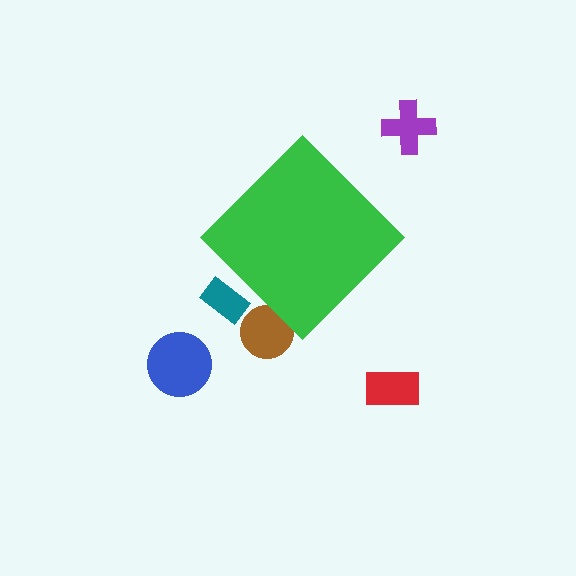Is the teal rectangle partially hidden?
Yes, the teal rectangle is partially hidden behind the green diamond.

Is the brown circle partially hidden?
Yes, the brown circle is partially hidden behind the green diamond.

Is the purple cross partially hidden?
No, the purple cross is fully visible.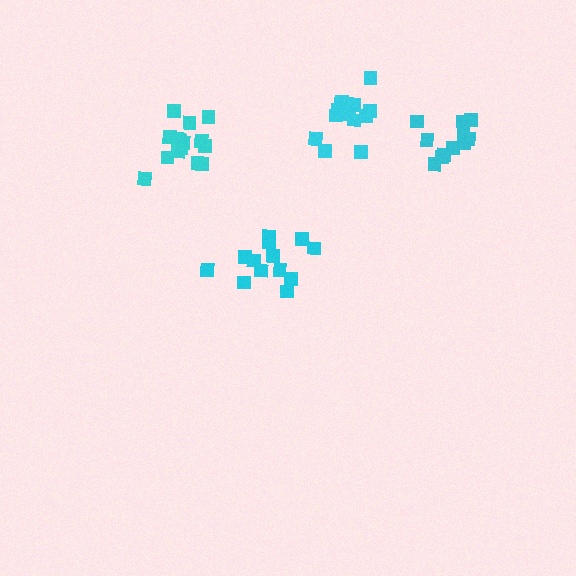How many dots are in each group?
Group 1: 13 dots, Group 2: 15 dots, Group 3: 11 dots, Group 4: 14 dots (53 total).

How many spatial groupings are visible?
There are 4 spatial groupings.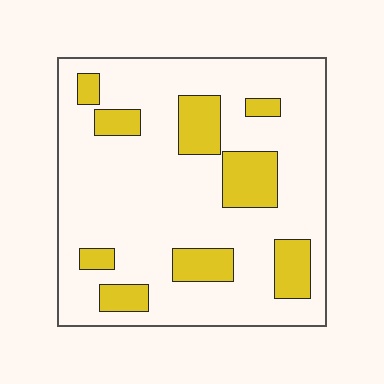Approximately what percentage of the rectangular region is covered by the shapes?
Approximately 20%.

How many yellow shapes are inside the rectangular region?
9.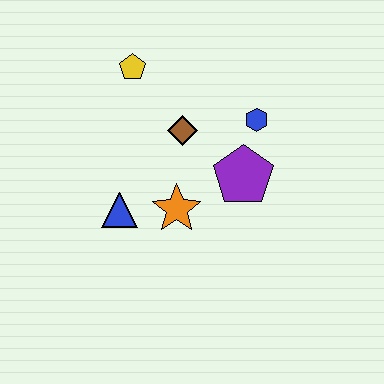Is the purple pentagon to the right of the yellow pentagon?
Yes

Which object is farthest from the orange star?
The yellow pentagon is farthest from the orange star.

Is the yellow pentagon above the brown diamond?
Yes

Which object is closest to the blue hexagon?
The purple pentagon is closest to the blue hexagon.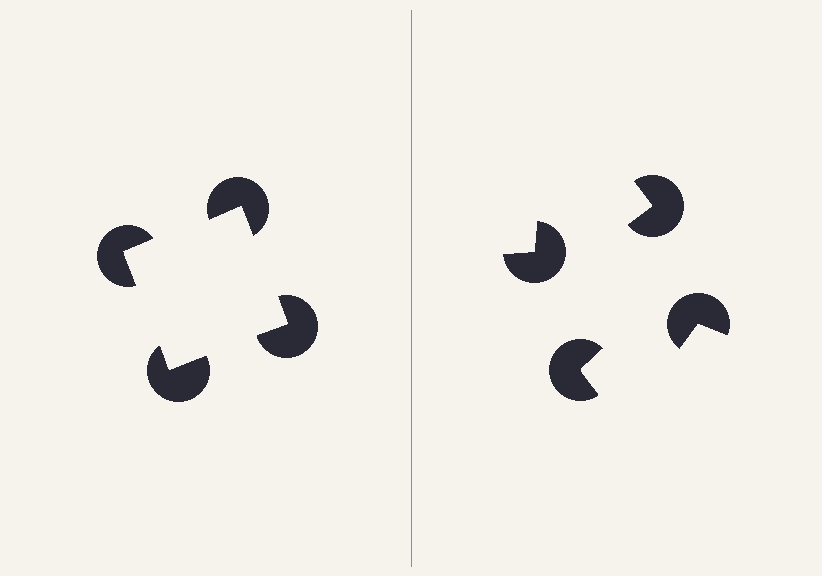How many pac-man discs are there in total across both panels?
8 — 4 on each side.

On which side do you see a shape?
An illusory square appears on the left side. On the right side the wedge cuts are rotated, so no coherent shape forms.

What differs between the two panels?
The pac-man discs are positioned identically on both sides; only the wedge orientations differ. On the left they align to a square; on the right they are misaligned.